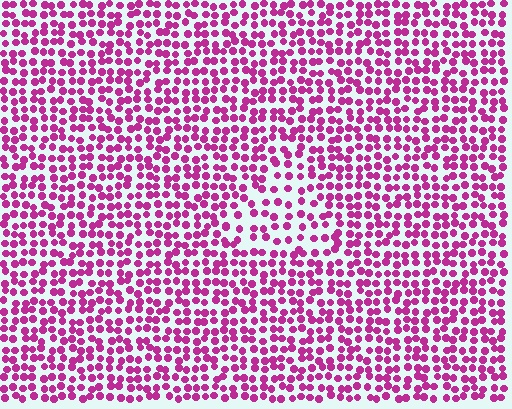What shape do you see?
I see a triangle.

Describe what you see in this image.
The image contains small magenta elements arranged at two different densities. A triangle-shaped region is visible where the elements are less densely packed than the surrounding area.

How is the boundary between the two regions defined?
The boundary is defined by a change in element density (approximately 1.6x ratio). All elements are the same color, size, and shape.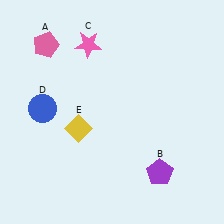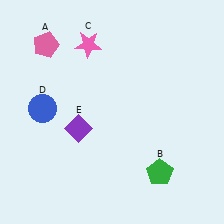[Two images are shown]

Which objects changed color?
B changed from purple to green. E changed from yellow to purple.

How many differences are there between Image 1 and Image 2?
There are 2 differences between the two images.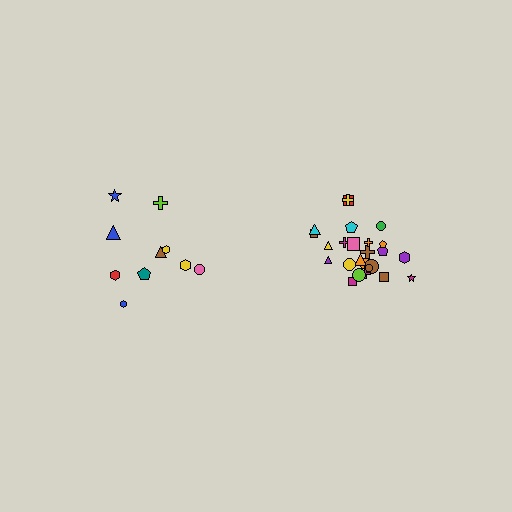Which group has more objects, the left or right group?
The right group.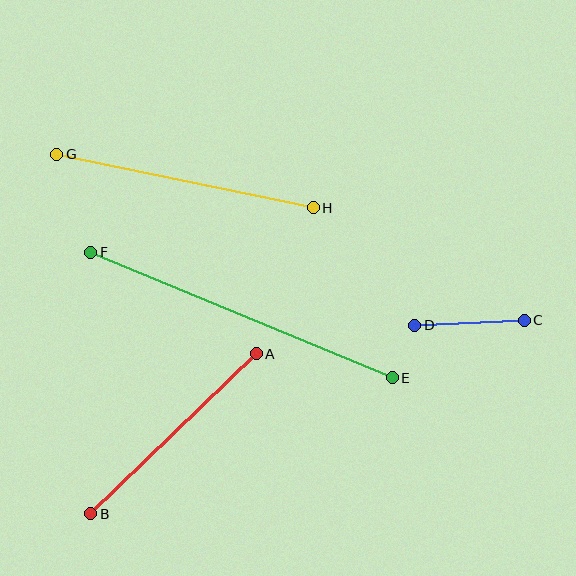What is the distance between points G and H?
The distance is approximately 262 pixels.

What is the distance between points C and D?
The distance is approximately 110 pixels.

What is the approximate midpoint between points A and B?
The midpoint is at approximately (173, 434) pixels.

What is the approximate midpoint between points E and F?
The midpoint is at approximately (241, 315) pixels.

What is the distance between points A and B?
The distance is approximately 230 pixels.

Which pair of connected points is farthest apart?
Points E and F are farthest apart.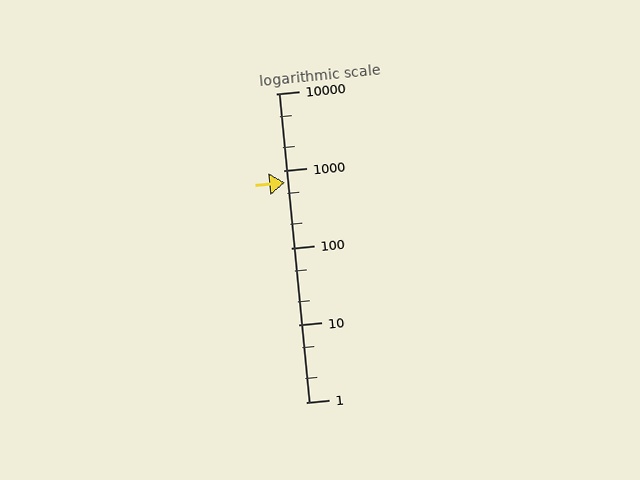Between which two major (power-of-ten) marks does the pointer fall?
The pointer is between 100 and 1000.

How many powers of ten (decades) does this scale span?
The scale spans 4 decades, from 1 to 10000.